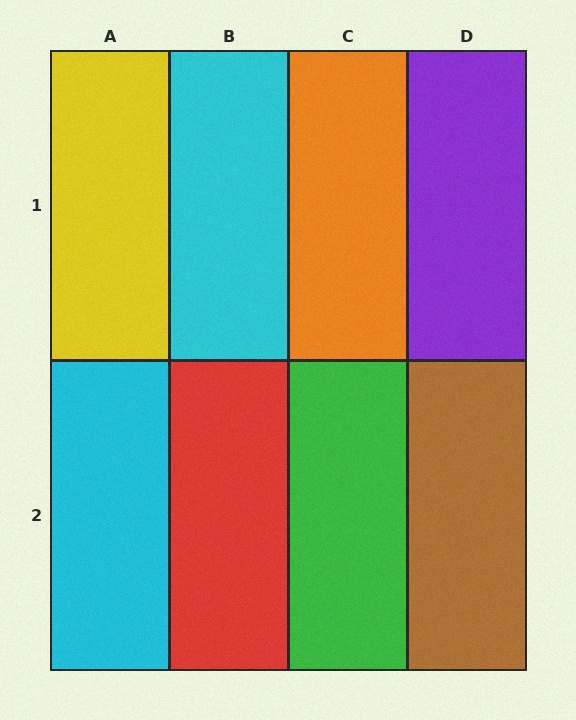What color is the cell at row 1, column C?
Orange.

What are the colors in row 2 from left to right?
Cyan, red, green, brown.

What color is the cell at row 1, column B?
Cyan.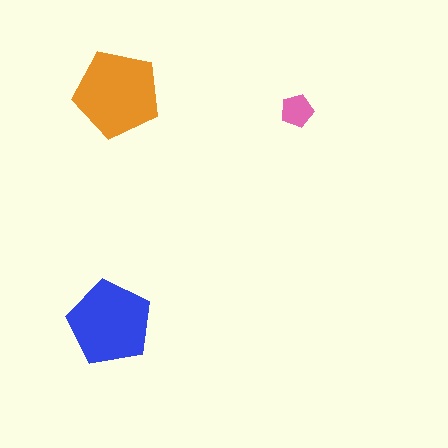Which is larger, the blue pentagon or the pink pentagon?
The blue one.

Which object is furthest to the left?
The blue pentagon is leftmost.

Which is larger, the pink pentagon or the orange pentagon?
The orange one.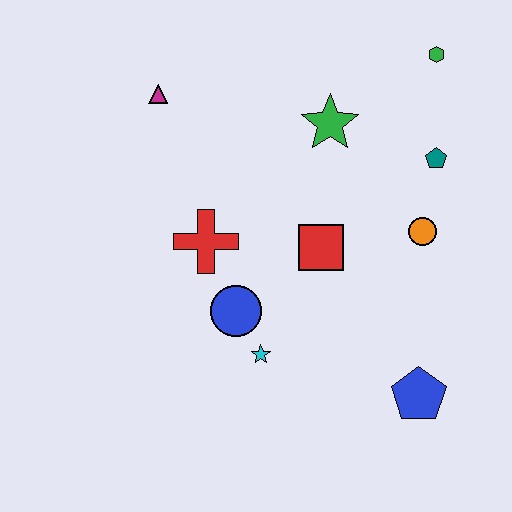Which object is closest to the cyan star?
The blue circle is closest to the cyan star.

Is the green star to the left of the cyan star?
No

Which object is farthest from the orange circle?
The magenta triangle is farthest from the orange circle.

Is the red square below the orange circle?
Yes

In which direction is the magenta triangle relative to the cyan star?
The magenta triangle is above the cyan star.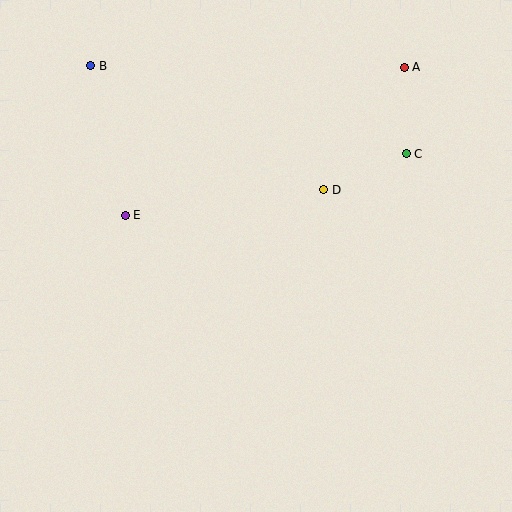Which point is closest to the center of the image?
Point D at (324, 190) is closest to the center.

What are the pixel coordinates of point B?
Point B is at (91, 66).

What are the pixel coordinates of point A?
Point A is at (404, 67).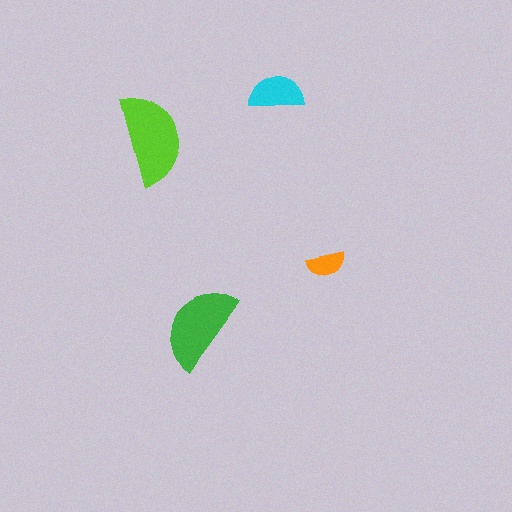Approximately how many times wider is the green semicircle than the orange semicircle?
About 2 times wider.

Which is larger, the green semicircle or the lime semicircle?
The lime one.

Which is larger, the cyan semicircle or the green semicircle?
The green one.